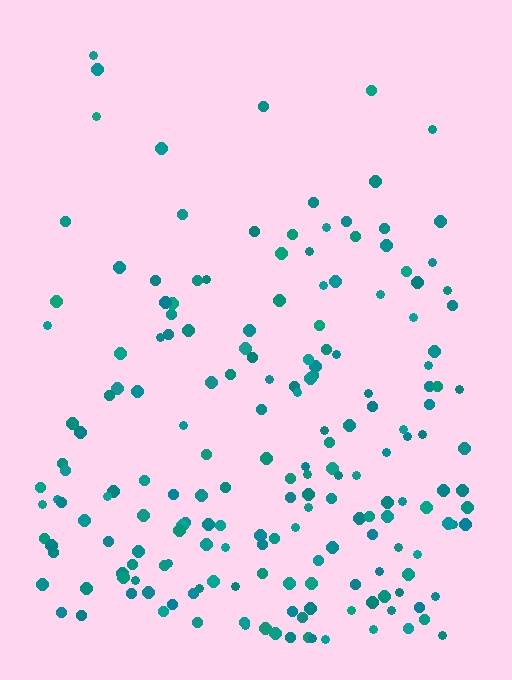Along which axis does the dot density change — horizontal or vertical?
Vertical.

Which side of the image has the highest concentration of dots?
The bottom.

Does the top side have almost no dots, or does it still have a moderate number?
Still a moderate number, just noticeably fewer than the bottom.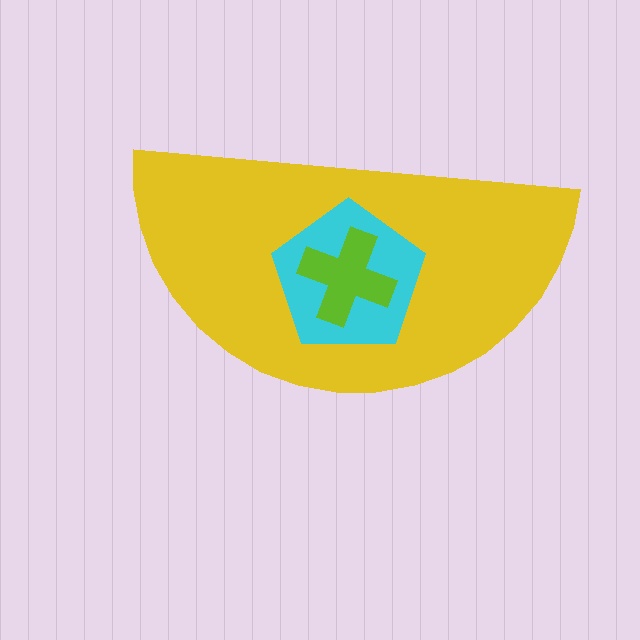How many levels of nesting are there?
3.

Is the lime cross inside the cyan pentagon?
Yes.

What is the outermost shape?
The yellow semicircle.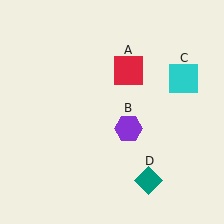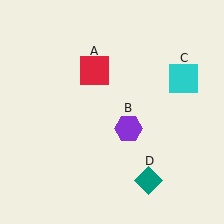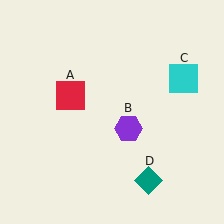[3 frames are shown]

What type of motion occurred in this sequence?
The red square (object A) rotated counterclockwise around the center of the scene.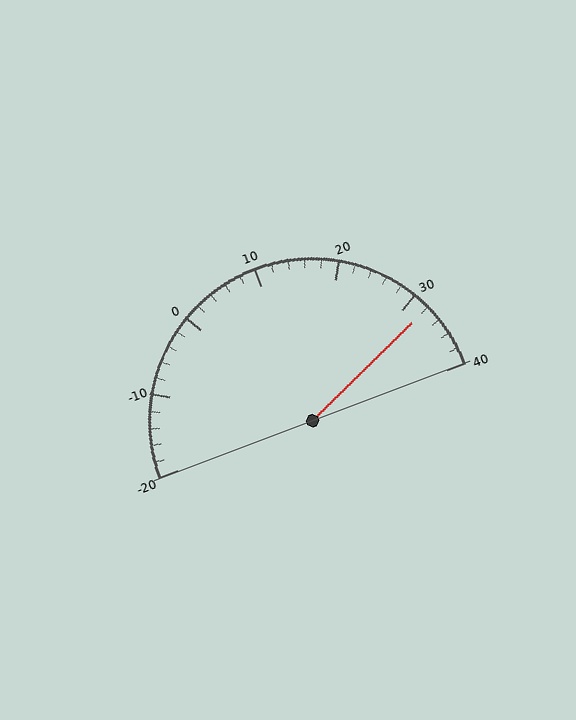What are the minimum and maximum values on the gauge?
The gauge ranges from -20 to 40.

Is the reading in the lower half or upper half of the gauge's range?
The reading is in the upper half of the range (-20 to 40).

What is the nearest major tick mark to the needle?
The nearest major tick mark is 30.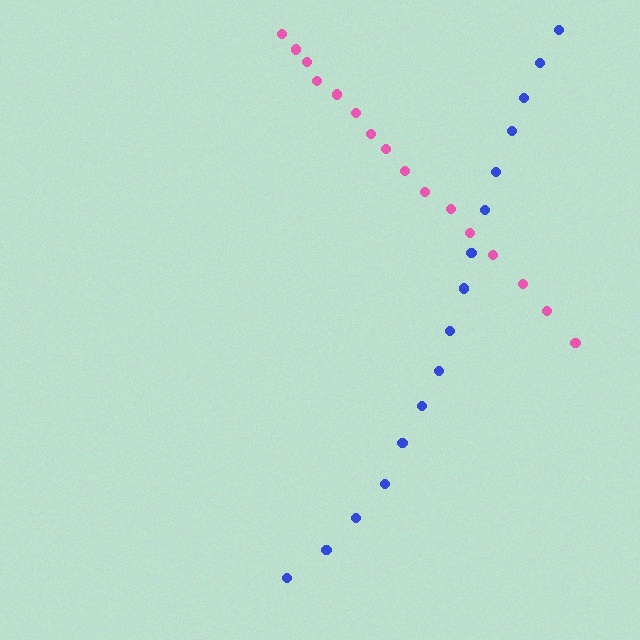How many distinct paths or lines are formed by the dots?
There are 2 distinct paths.